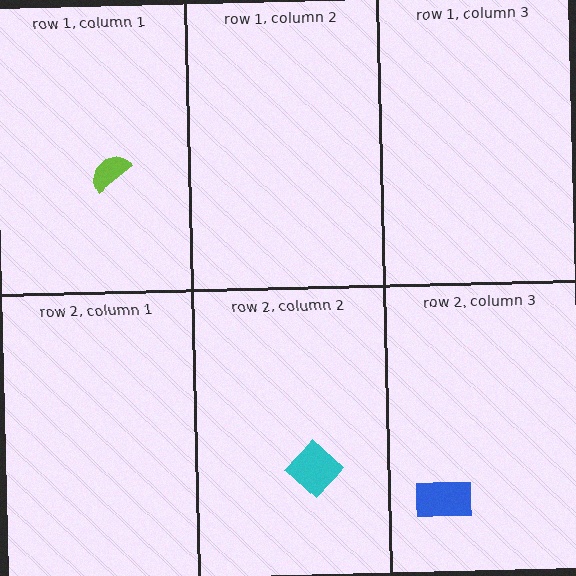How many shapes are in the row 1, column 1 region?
1.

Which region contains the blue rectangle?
The row 2, column 3 region.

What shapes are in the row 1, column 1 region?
The lime semicircle.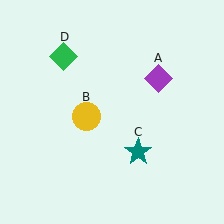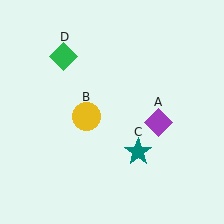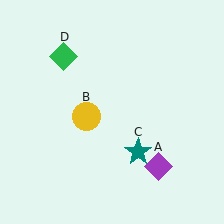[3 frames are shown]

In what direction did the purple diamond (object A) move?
The purple diamond (object A) moved down.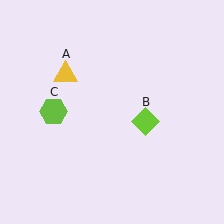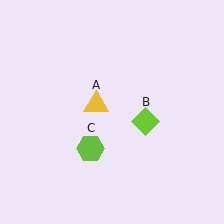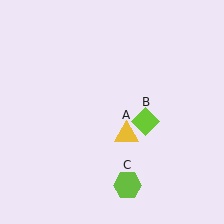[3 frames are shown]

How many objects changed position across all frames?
2 objects changed position: yellow triangle (object A), lime hexagon (object C).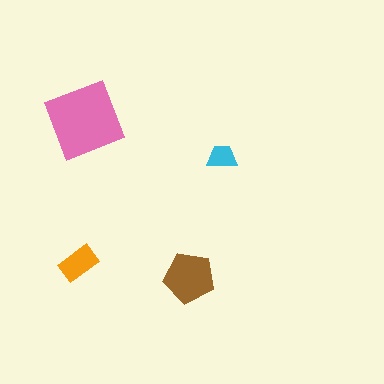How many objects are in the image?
There are 4 objects in the image.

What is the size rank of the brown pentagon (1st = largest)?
2nd.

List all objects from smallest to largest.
The cyan trapezoid, the orange rectangle, the brown pentagon, the pink square.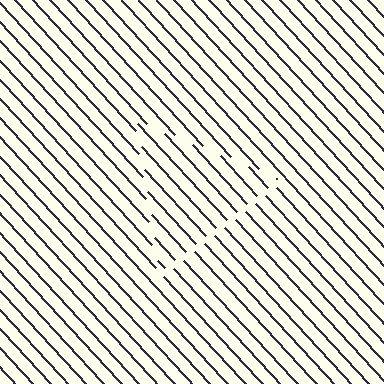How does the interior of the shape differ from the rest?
The interior of the shape contains the same grating, shifted by half a period — the contour is defined by the phase discontinuity where line-ends from the inner and outer gratings abut.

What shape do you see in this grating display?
An illusory triangle. The interior of the shape contains the same grating, shifted by half a period — the contour is defined by the phase discontinuity where line-ends from the inner and outer gratings abut.